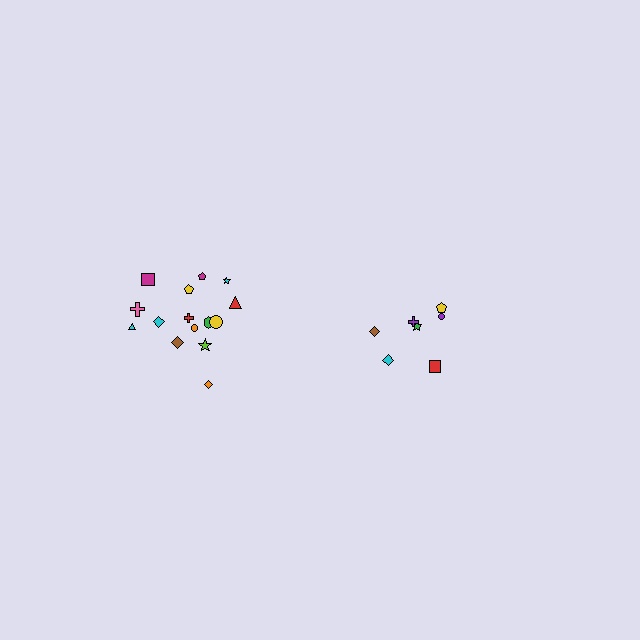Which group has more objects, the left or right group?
The left group.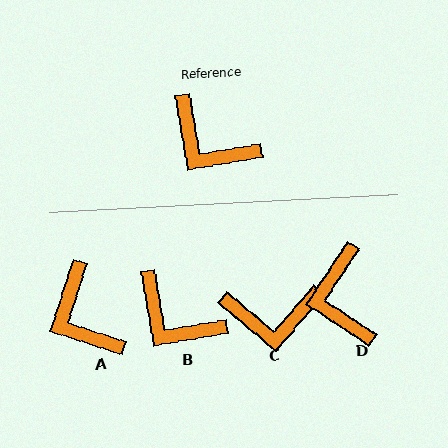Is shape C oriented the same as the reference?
No, it is off by about 40 degrees.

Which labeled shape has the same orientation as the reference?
B.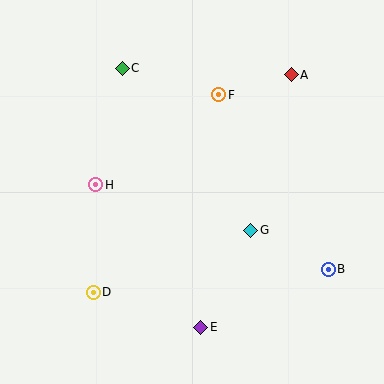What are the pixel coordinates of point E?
Point E is at (201, 327).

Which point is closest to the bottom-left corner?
Point D is closest to the bottom-left corner.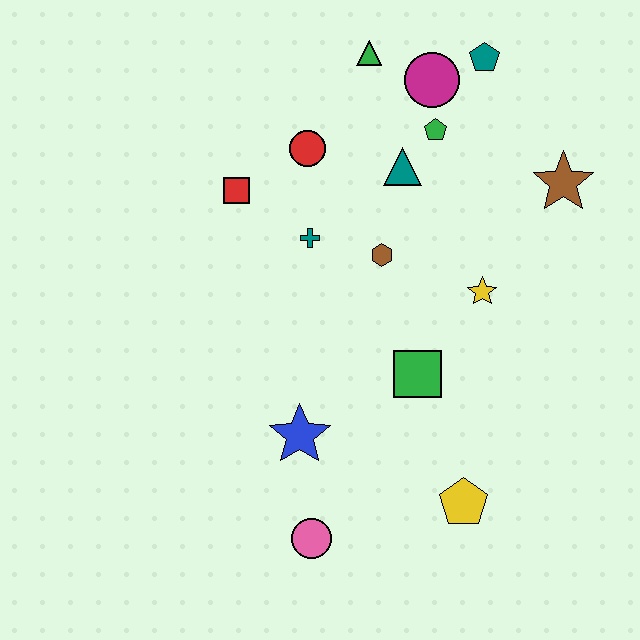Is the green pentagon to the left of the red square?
No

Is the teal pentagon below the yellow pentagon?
No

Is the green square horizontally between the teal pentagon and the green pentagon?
No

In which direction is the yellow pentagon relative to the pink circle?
The yellow pentagon is to the right of the pink circle.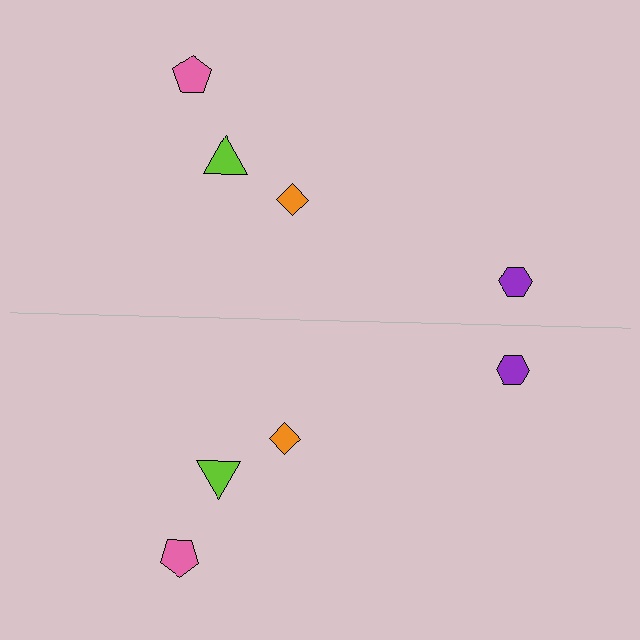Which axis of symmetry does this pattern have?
The pattern has a horizontal axis of symmetry running through the center of the image.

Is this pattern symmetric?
Yes, this pattern has bilateral (reflection) symmetry.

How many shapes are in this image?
There are 8 shapes in this image.